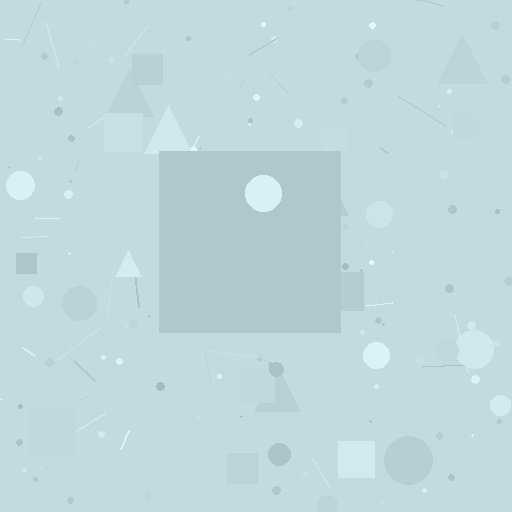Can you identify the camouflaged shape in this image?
The camouflaged shape is a square.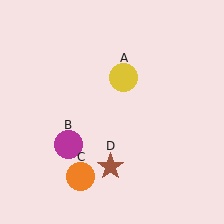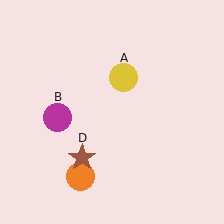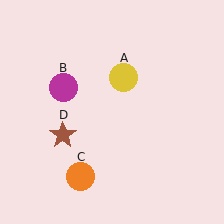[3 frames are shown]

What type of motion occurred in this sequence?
The magenta circle (object B), brown star (object D) rotated clockwise around the center of the scene.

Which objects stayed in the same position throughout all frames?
Yellow circle (object A) and orange circle (object C) remained stationary.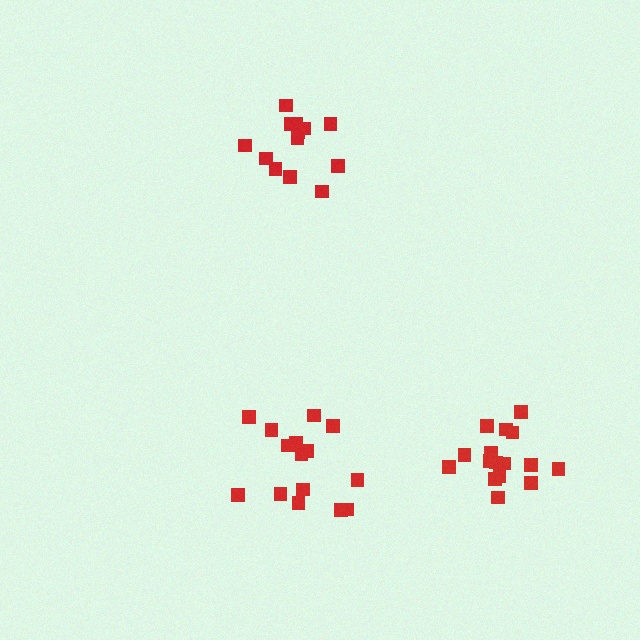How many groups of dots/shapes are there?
There are 3 groups.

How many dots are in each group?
Group 1: 13 dots, Group 2: 15 dots, Group 3: 16 dots (44 total).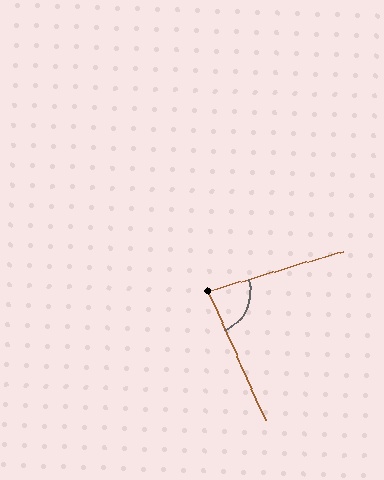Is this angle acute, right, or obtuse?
It is acute.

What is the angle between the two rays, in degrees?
Approximately 83 degrees.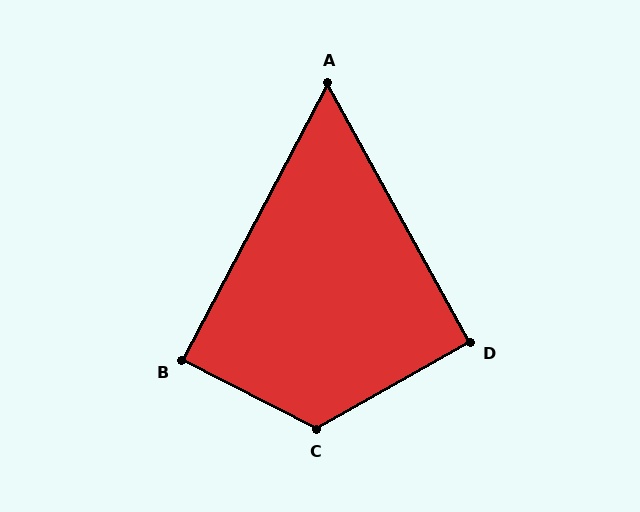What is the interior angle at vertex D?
Approximately 91 degrees (approximately right).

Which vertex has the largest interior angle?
C, at approximately 123 degrees.